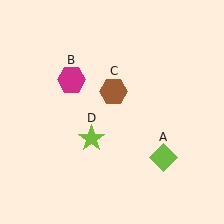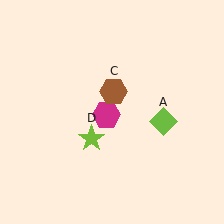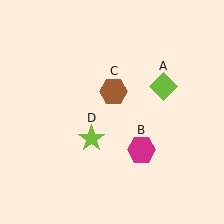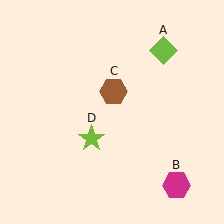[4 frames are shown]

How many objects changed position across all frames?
2 objects changed position: lime diamond (object A), magenta hexagon (object B).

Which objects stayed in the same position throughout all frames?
Brown hexagon (object C) and lime star (object D) remained stationary.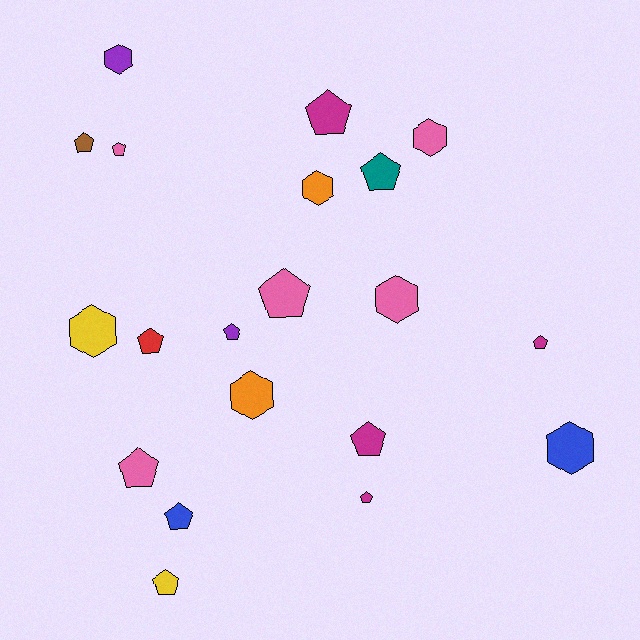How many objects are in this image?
There are 20 objects.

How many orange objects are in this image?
There are 2 orange objects.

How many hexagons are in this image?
There are 7 hexagons.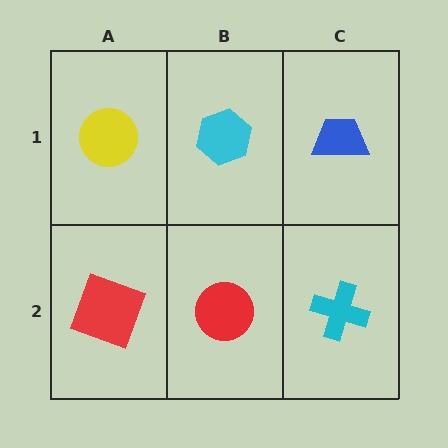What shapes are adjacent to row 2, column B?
A cyan hexagon (row 1, column B), a red square (row 2, column A), a cyan cross (row 2, column C).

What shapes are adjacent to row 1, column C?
A cyan cross (row 2, column C), a cyan hexagon (row 1, column B).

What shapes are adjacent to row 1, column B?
A red circle (row 2, column B), a yellow circle (row 1, column A), a blue trapezoid (row 1, column C).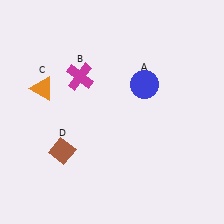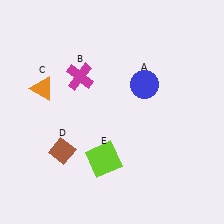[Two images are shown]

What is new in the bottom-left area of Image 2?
A lime square (E) was added in the bottom-left area of Image 2.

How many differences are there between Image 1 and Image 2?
There is 1 difference between the two images.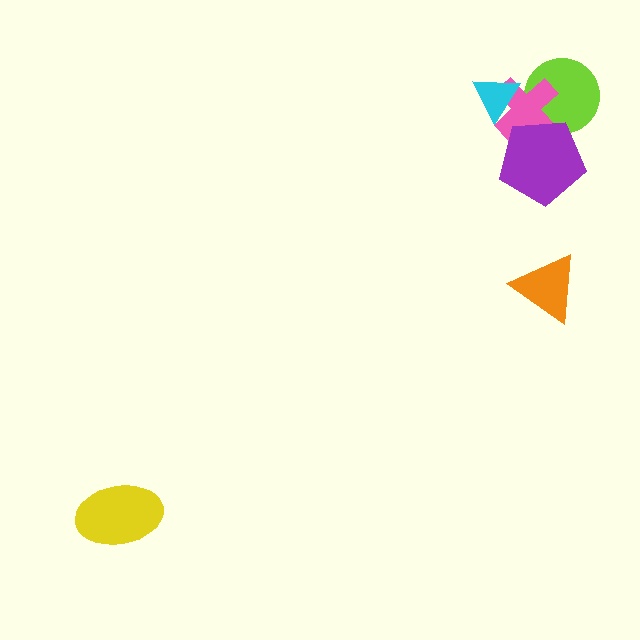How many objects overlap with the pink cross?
3 objects overlap with the pink cross.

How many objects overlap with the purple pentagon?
2 objects overlap with the purple pentagon.